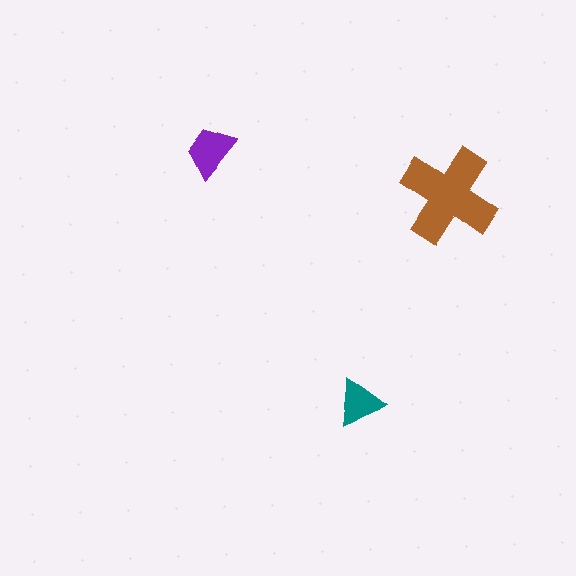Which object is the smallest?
The teal triangle.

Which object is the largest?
The brown cross.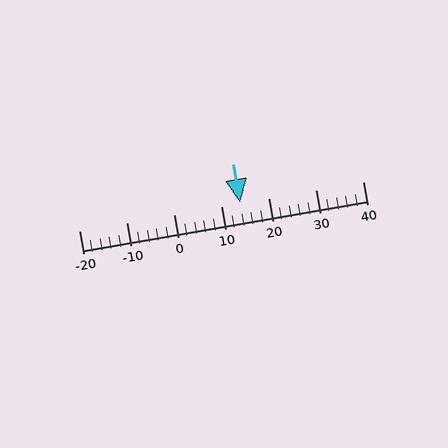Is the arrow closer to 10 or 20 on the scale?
The arrow is closer to 10.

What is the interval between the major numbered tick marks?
The major tick marks are spaced 10 units apart.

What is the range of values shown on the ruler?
The ruler shows values from -20 to 40.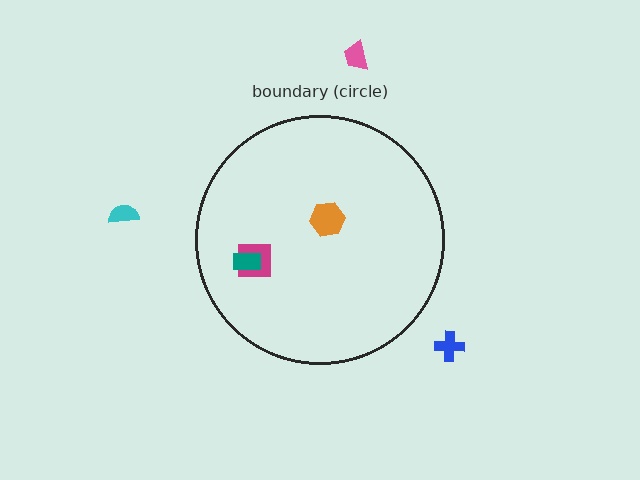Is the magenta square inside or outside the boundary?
Inside.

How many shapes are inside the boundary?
3 inside, 3 outside.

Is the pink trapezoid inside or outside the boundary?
Outside.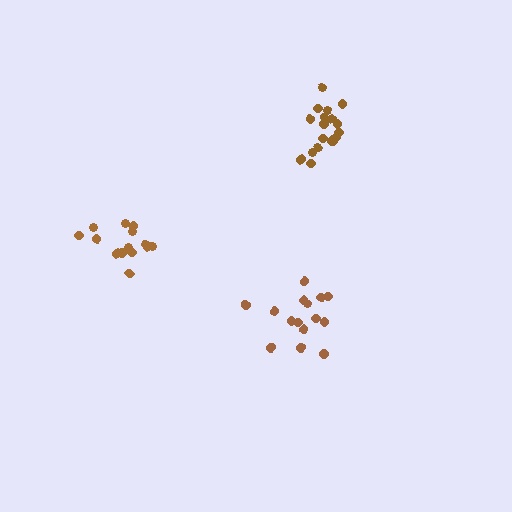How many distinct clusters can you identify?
There are 3 distinct clusters.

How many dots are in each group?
Group 1: 15 dots, Group 2: 18 dots, Group 3: 14 dots (47 total).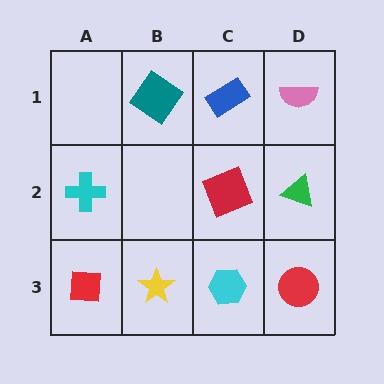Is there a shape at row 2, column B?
No, that cell is empty.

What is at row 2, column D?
A green triangle.